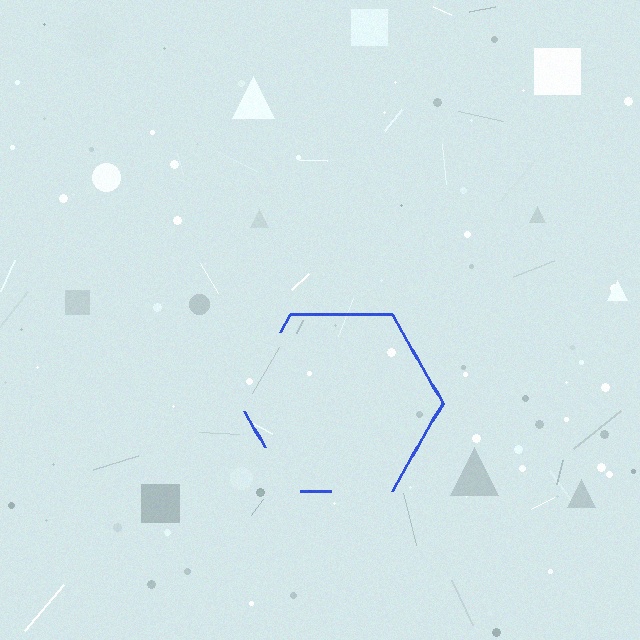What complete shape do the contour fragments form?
The contour fragments form a hexagon.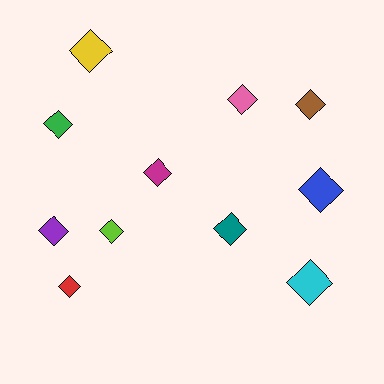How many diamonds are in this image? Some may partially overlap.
There are 11 diamonds.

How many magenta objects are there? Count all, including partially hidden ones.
There is 1 magenta object.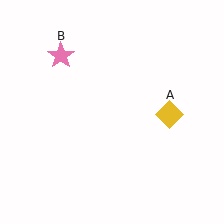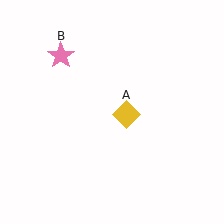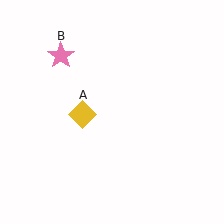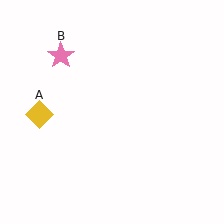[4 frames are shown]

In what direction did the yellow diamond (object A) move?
The yellow diamond (object A) moved left.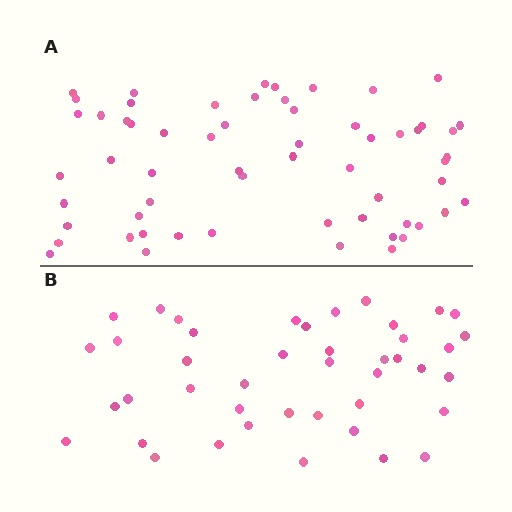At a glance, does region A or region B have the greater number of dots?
Region A (the top region) has more dots.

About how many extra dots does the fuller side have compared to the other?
Region A has approximately 15 more dots than region B.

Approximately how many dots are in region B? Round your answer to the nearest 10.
About 40 dots. (The exact count is 43, which rounds to 40.)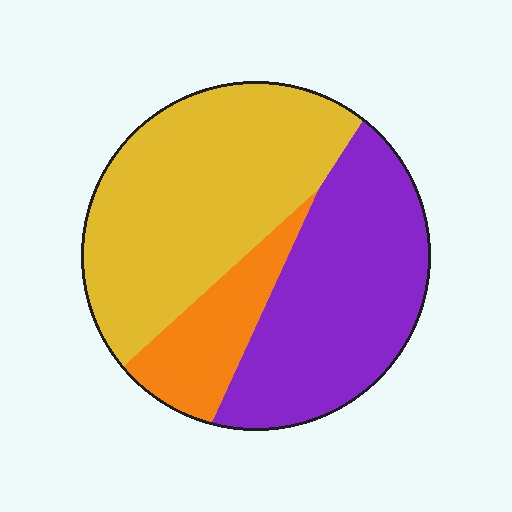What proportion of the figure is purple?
Purple takes up about two fifths (2/5) of the figure.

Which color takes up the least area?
Orange, at roughly 15%.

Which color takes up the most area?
Yellow, at roughly 45%.